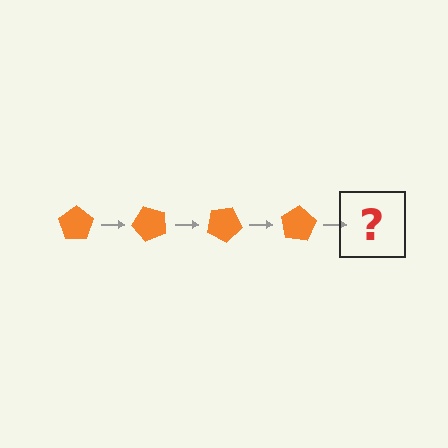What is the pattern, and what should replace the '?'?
The pattern is that the pentagon rotates 50 degrees each step. The '?' should be an orange pentagon rotated 200 degrees.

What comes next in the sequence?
The next element should be an orange pentagon rotated 200 degrees.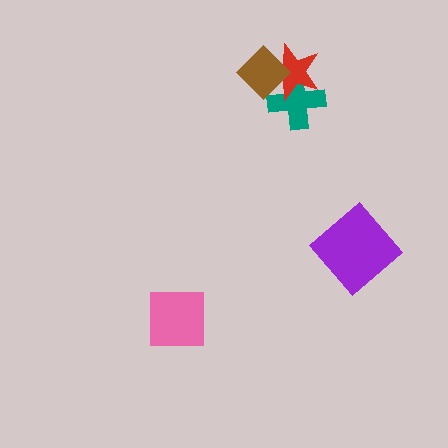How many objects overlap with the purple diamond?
0 objects overlap with the purple diamond.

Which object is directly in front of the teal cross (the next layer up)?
The red star is directly in front of the teal cross.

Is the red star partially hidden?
Yes, it is partially covered by another shape.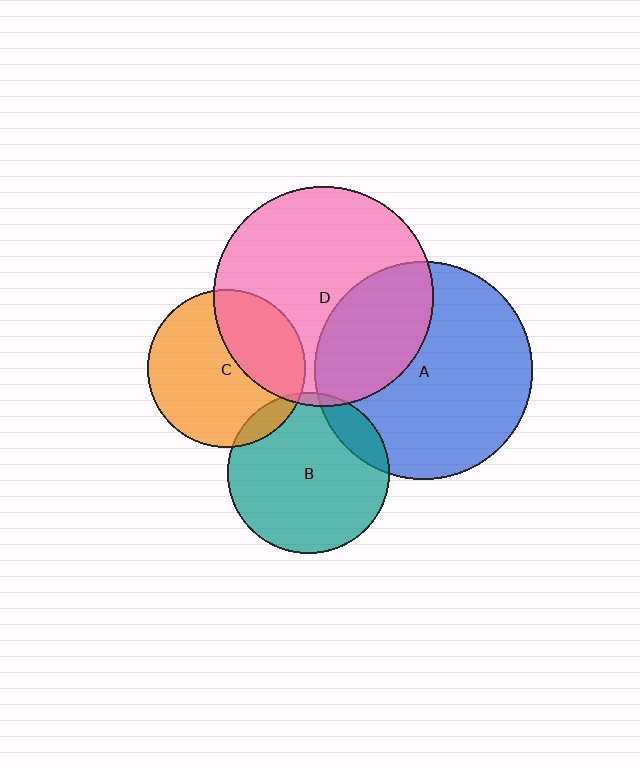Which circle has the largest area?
Circle D (pink).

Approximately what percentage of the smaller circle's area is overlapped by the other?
Approximately 10%.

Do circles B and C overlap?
Yes.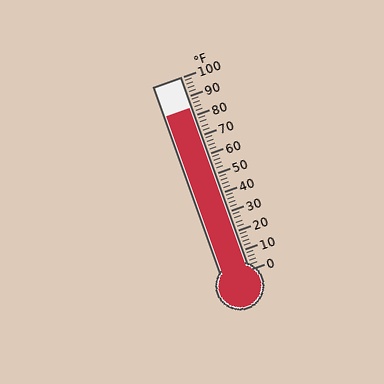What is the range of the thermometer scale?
The thermometer scale ranges from 0°F to 100°F.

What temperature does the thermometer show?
The thermometer shows approximately 84°F.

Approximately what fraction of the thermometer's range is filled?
The thermometer is filled to approximately 85% of its range.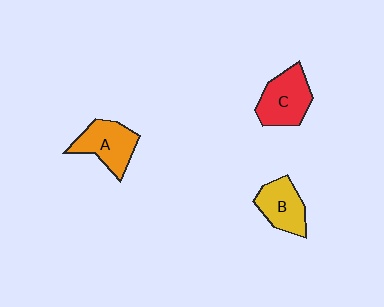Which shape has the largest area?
Shape C (red).